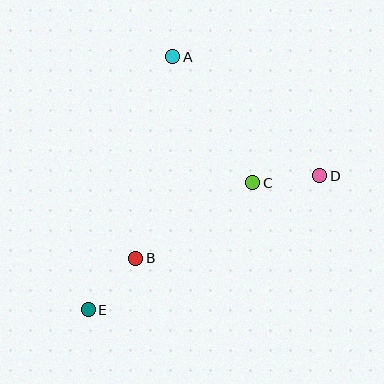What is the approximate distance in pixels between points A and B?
The distance between A and B is approximately 205 pixels.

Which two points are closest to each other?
Points C and D are closest to each other.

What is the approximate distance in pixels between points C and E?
The distance between C and E is approximately 208 pixels.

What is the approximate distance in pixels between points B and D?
The distance between B and D is approximately 202 pixels.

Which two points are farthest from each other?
Points D and E are farthest from each other.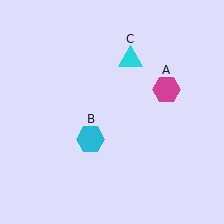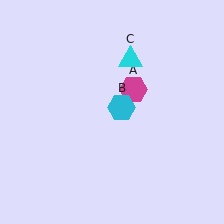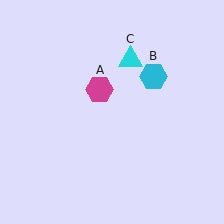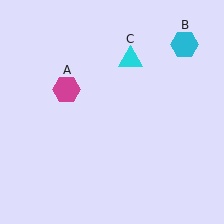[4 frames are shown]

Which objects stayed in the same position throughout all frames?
Cyan triangle (object C) remained stationary.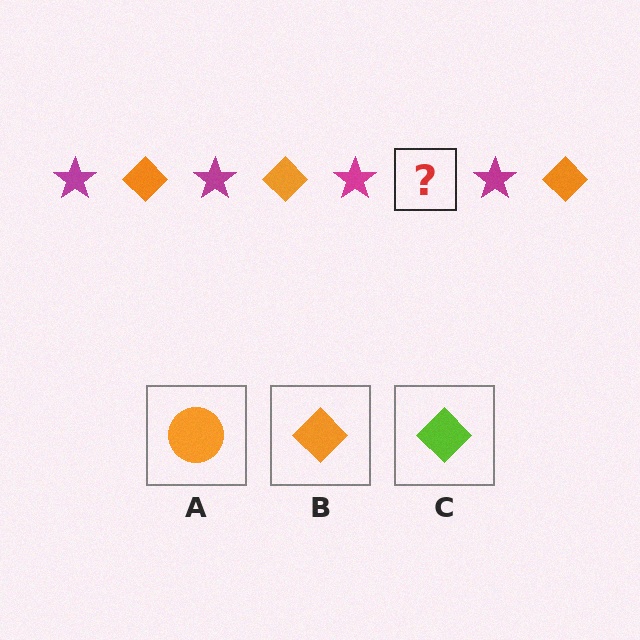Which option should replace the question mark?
Option B.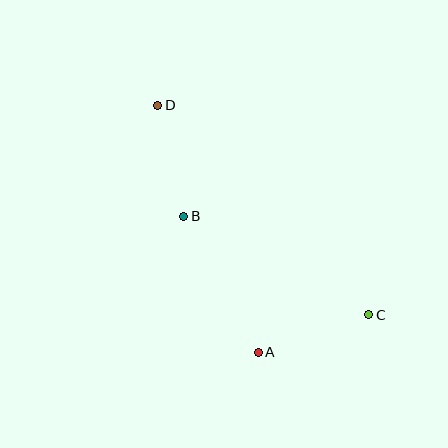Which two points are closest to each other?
Points B and D are closest to each other.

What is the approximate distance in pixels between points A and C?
The distance between A and C is approximately 117 pixels.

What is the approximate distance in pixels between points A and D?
The distance between A and D is approximately 267 pixels.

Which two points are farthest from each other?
Points C and D are farthest from each other.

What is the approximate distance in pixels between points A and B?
The distance between A and B is approximately 155 pixels.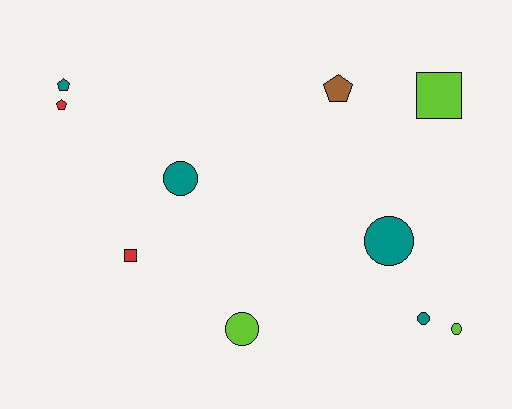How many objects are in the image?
There are 10 objects.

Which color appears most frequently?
Teal, with 4 objects.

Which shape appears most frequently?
Circle, with 5 objects.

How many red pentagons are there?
There is 1 red pentagon.